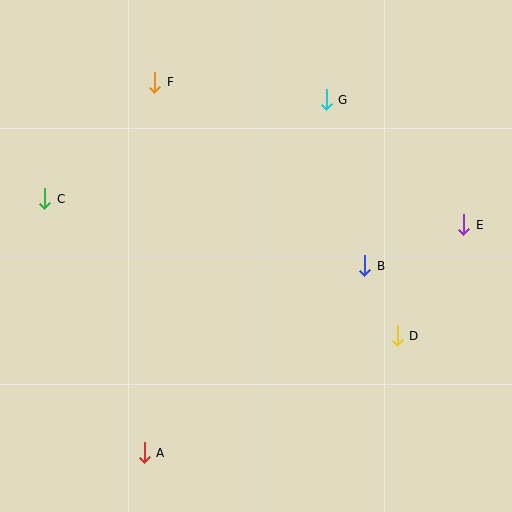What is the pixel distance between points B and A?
The distance between B and A is 289 pixels.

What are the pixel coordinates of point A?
Point A is at (144, 453).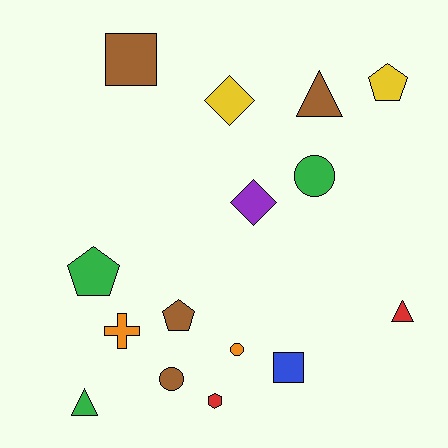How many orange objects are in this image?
There are 2 orange objects.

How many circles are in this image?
There are 3 circles.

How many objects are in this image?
There are 15 objects.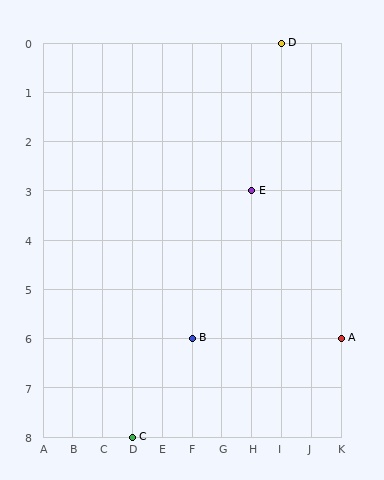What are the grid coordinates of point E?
Point E is at grid coordinates (H, 3).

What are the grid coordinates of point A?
Point A is at grid coordinates (K, 6).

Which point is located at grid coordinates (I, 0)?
Point D is at (I, 0).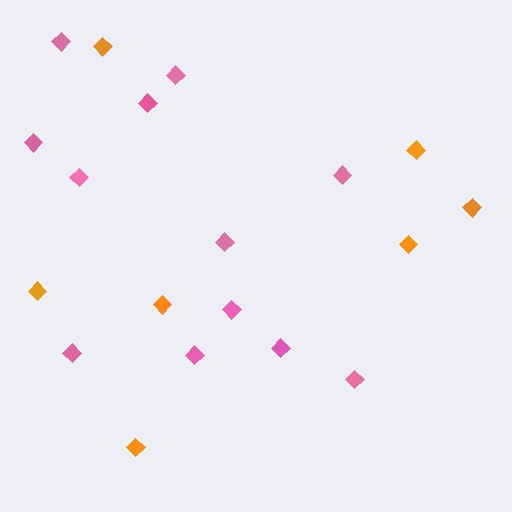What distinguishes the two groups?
There are 2 groups: one group of orange diamonds (7) and one group of pink diamonds (12).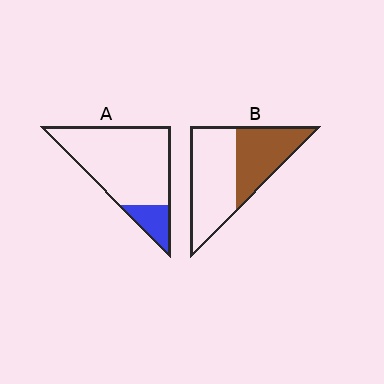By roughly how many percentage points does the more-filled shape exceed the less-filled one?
By roughly 25 percentage points (B over A).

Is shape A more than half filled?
No.